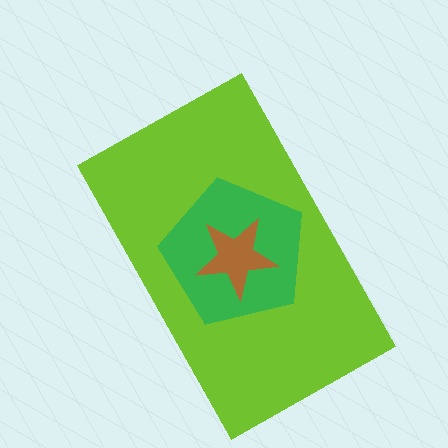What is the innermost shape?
The brown star.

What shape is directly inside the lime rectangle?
The green pentagon.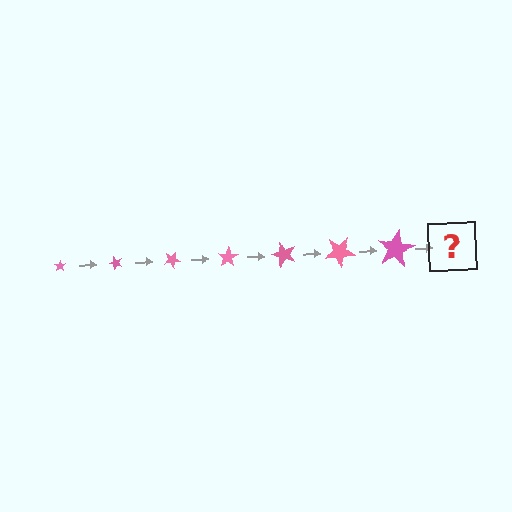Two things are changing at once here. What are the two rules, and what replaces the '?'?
The two rules are that the star grows larger each step and it rotates 50 degrees each step. The '?' should be a star, larger than the previous one and rotated 350 degrees from the start.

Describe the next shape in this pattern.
It should be a star, larger than the previous one and rotated 350 degrees from the start.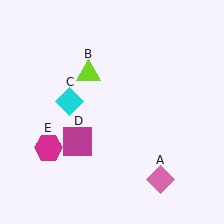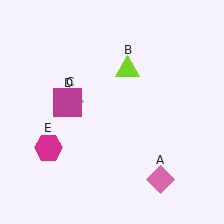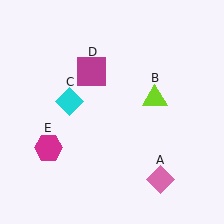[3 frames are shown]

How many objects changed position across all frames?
2 objects changed position: lime triangle (object B), magenta square (object D).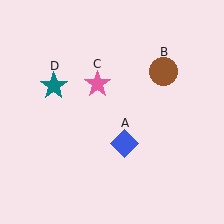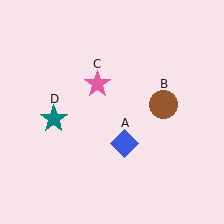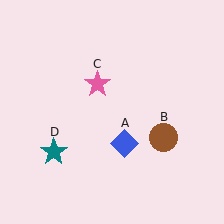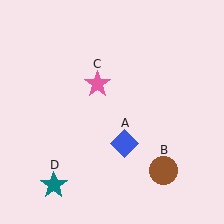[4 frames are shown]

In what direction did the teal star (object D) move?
The teal star (object D) moved down.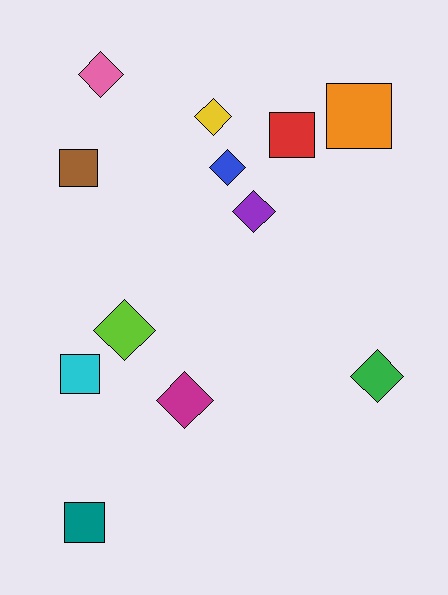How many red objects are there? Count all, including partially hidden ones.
There is 1 red object.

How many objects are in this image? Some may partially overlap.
There are 12 objects.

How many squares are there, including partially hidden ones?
There are 5 squares.